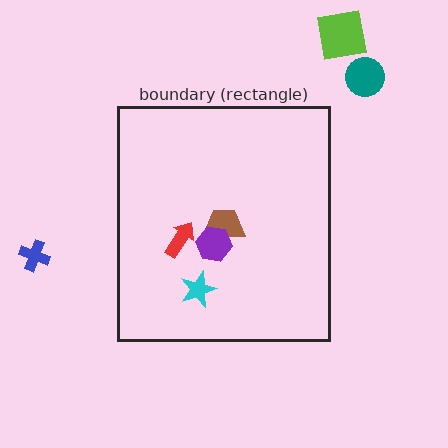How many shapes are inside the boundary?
4 inside, 3 outside.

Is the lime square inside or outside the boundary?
Outside.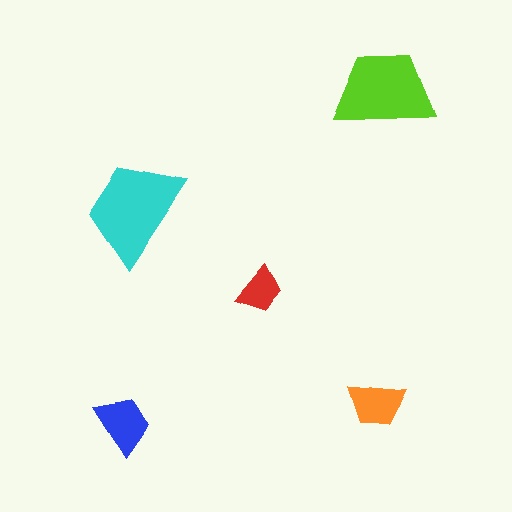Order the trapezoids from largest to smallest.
the cyan one, the lime one, the blue one, the orange one, the red one.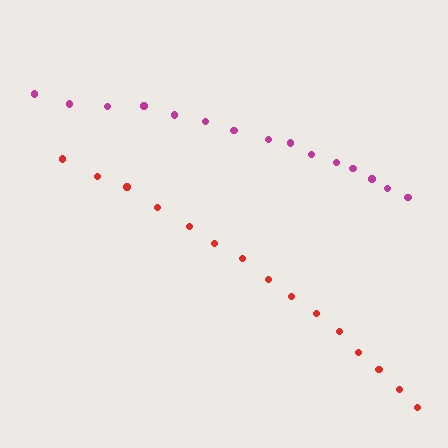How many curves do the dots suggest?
There are 2 distinct paths.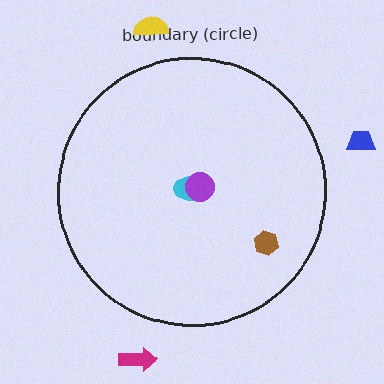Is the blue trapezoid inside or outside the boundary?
Outside.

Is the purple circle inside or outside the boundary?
Inside.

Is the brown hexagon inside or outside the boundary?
Inside.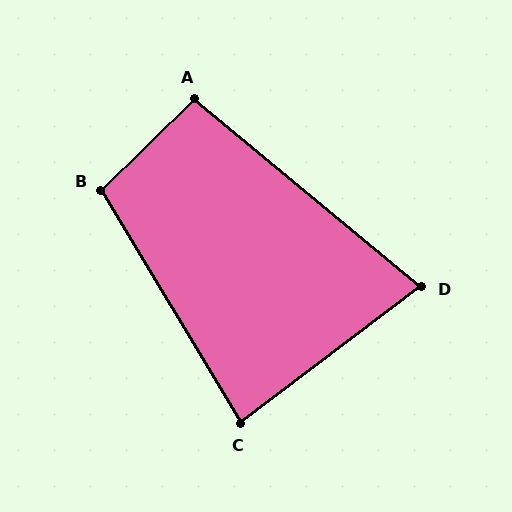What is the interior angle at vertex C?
Approximately 84 degrees (acute).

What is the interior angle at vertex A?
Approximately 96 degrees (obtuse).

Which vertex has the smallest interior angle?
D, at approximately 77 degrees.